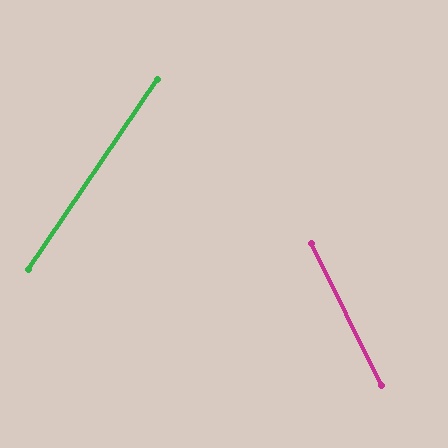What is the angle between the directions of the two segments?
Approximately 60 degrees.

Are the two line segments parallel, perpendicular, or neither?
Neither parallel nor perpendicular — they differ by about 60°.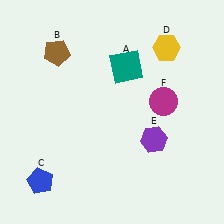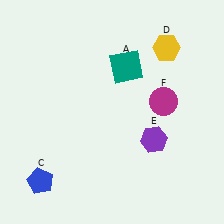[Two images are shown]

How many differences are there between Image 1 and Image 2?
There is 1 difference between the two images.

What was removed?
The brown pentagon (B) was removed in Image 2.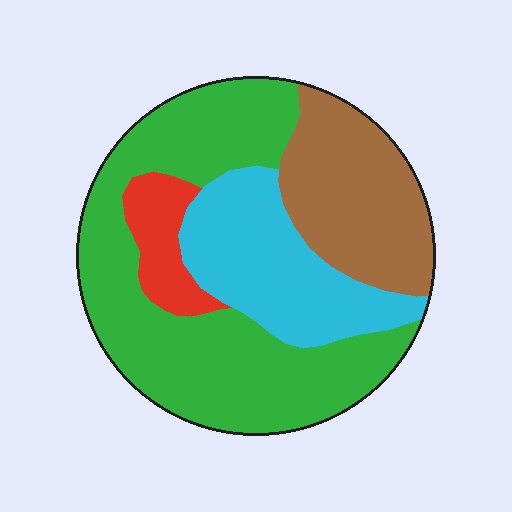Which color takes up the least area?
Red, at roughly 10%.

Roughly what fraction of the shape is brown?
Brown takes up less than a quarter of the shape.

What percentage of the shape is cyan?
Cyan takes up less than a quarter of the shape.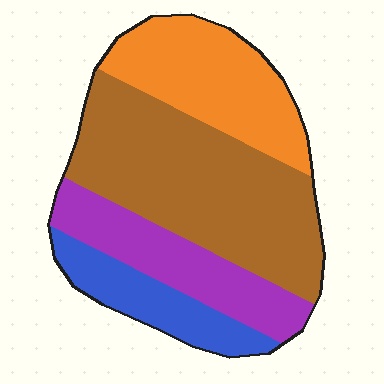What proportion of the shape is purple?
Purple covers roughly 20% of the shape.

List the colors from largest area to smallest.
From largest to smallest: brown, orange, purple, blue.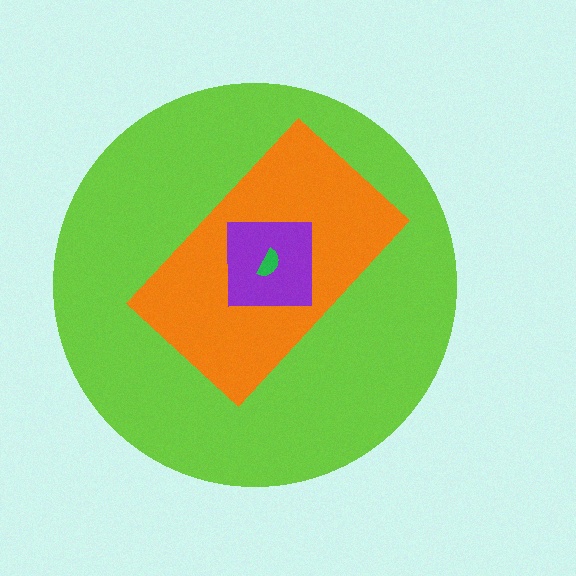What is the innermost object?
The green semicircle.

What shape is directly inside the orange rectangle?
The purple square.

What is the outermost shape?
The lime circle.